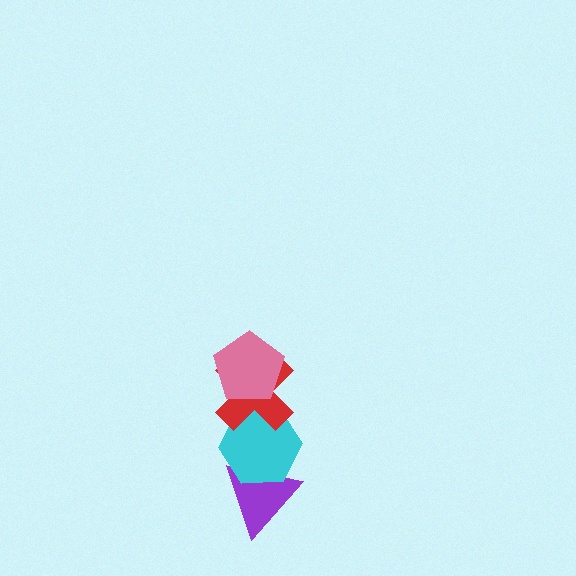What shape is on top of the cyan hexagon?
The red cross is on top of the cyan hexagon.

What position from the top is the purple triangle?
The purple triangle is 4th from the top.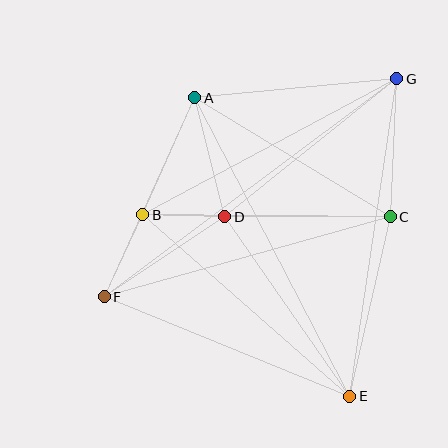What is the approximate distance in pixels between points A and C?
The distance between A and C is approximately 229 pixels.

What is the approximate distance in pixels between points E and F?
The distance between E and F is approximately 265 pixels.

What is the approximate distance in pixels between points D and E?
The distance between D and E is approximately 218 pixels.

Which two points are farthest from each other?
Points F and G are farthest from each other.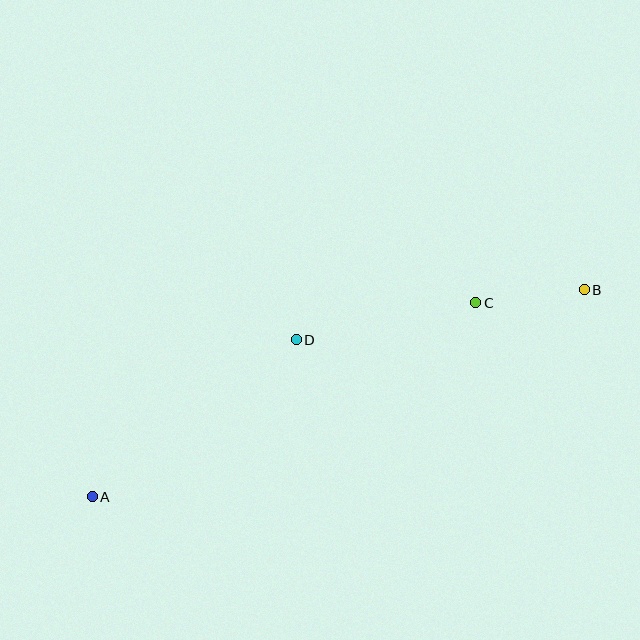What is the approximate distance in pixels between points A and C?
The distance between A and C is approximately 430 pixels.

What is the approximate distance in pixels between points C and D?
The distance between C and D is approximately 183 pixels.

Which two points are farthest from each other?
Points A and B are farthest from each other.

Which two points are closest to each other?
Points B and C are closest to each other.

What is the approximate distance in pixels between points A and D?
The distance between A and D is approximately 257 pixels.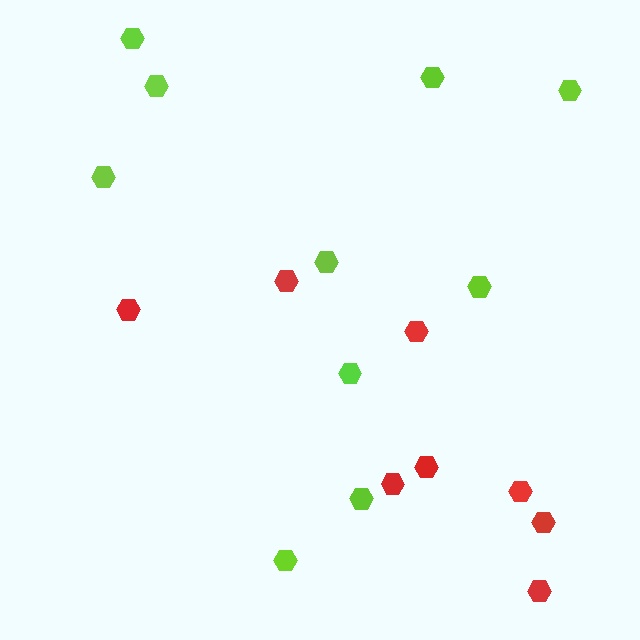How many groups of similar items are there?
There are 2 groups: one group of lime hexagons (10) and one group of red hexagons (8).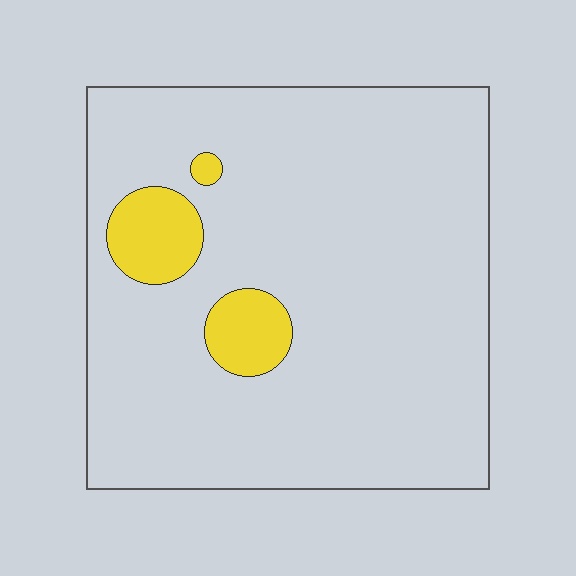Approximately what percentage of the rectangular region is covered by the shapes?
Approximately 10%.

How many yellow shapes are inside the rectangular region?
3.